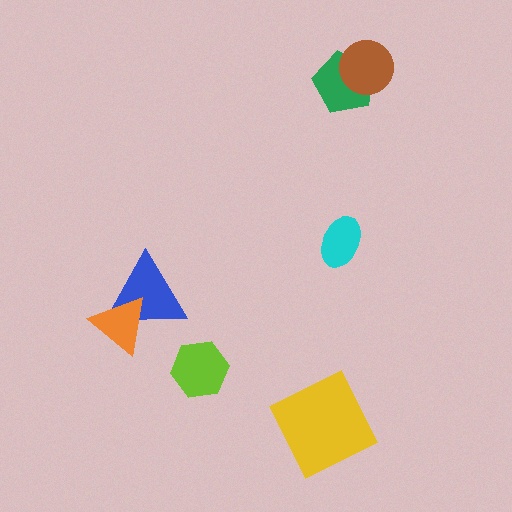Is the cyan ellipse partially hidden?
No, no other shape covers it.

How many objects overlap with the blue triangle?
1 object overlaps with the blue triangle.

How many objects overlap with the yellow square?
0 objects overlap with the yellow square.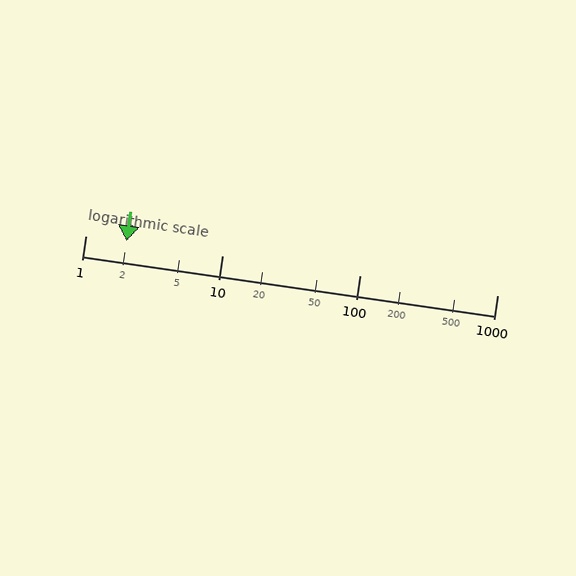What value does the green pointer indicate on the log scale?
The pointer indicates approximately 2.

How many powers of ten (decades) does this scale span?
The scale spans 3 decades, from 1 to 1000.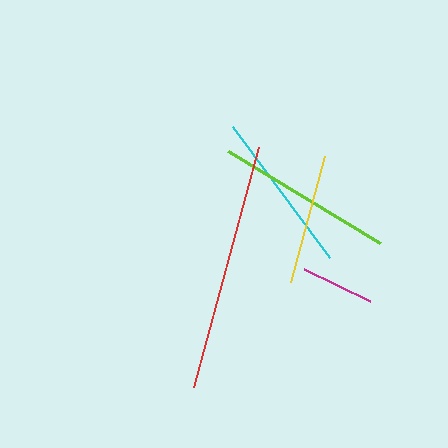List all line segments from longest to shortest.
From longest to shortest: red, lime, cyan, yellow, magenta.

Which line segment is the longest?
The red line is the longest at approximately 248 pixels.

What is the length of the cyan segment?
The cyan segment is approximately 163 pixels long.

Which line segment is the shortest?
The magenta line is the shortest at approximately 72 pixels.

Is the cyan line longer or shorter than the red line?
The red line is longer than the cyan line.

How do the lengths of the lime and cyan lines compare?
The lime and cyan lines are approximately the same length.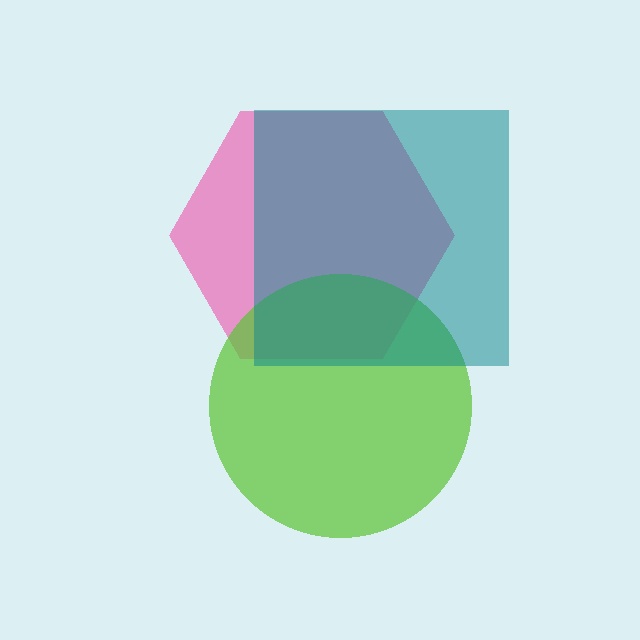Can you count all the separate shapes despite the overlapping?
Yes, there are 3 separate shapes.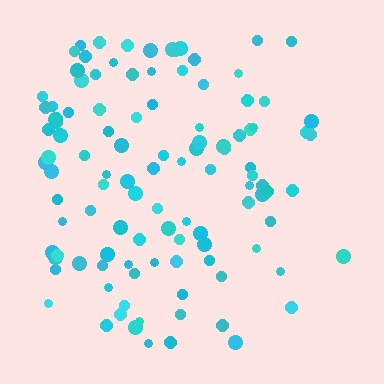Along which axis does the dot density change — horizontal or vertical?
Horizontal.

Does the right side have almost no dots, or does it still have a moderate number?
Still a moderate number, just noticeably fewer than the left.